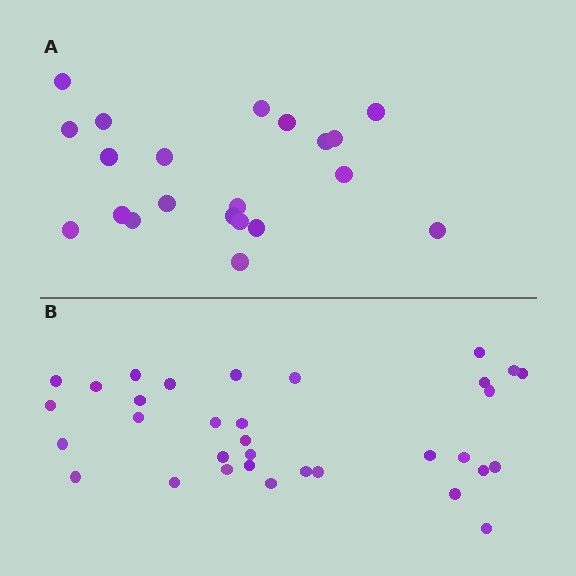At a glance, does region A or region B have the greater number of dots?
Region B (the bottom region) has more dots.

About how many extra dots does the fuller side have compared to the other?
Region B has roughly 12 or so more dots than region A.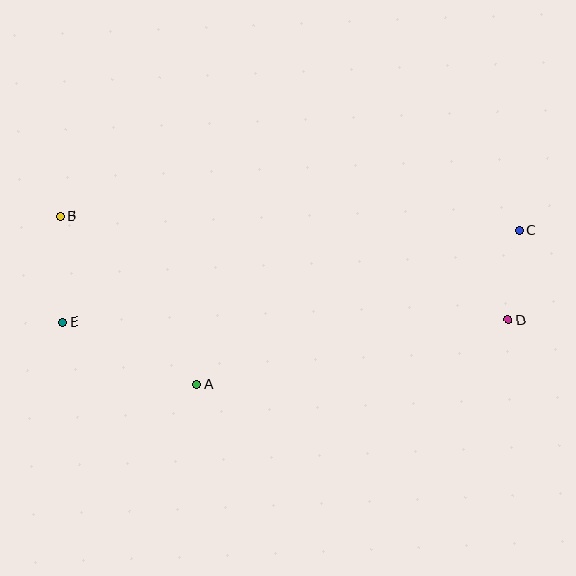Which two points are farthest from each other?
Points C and E are farthest from each other.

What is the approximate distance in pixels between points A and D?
The distance between A and D is approximately 318 pixels.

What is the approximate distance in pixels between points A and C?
The distance between A and C is approximately 358 pixels.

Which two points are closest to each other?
Points C and D are closest to each other.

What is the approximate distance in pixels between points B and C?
The distance between B and C is approximately 459 pixels.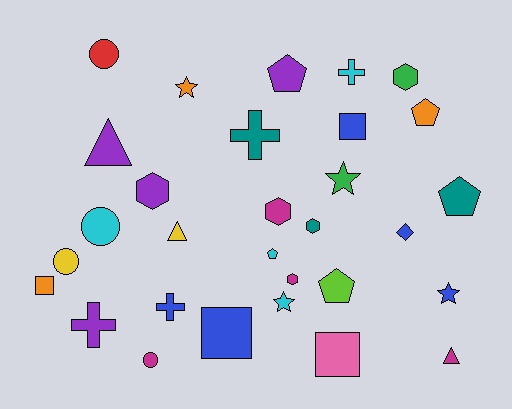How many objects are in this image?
There are 30 objects.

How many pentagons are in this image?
There are 5 pentagons.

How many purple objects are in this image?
There are 4 purple objects.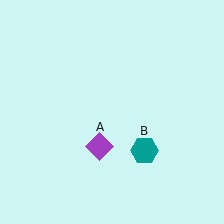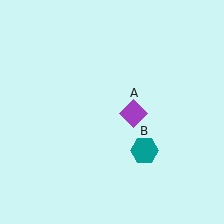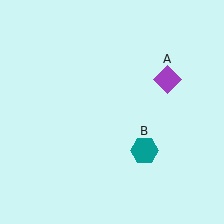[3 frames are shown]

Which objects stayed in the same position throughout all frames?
Teal hexagon (object B) remained stationary.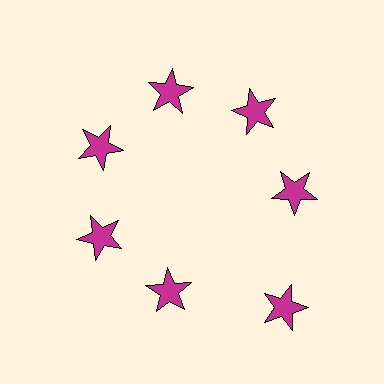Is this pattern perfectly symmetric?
No. The 7 magenta stars are arranged in a ring, but one element near the 5 o'clock position is pushed outward from the center, breaking the 7-fold rotational symmetry.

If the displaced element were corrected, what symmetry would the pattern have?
It would have 7-fold rotational symmetry — the pattern would map onto itself every 51 degrees.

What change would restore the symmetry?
The symmetry would be restored by moving it inward, back onto the ring so that all 7 stars sit at equal angles and equal distance from the center.